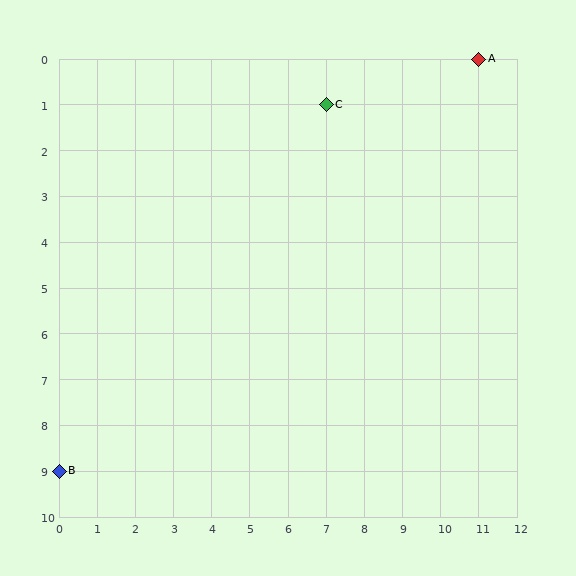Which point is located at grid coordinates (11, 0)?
Point A is at (11, 0).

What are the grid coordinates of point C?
Point C is at grid coordinates (7, 1).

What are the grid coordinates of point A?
Point A is at grid coordinates (11, 0).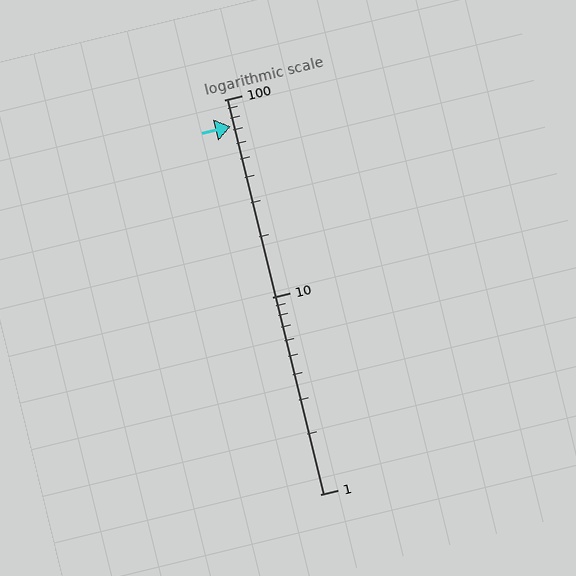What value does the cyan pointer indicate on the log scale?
The pointer indicates approximately 73.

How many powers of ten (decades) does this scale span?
The scale spans 2 decades, from 1 to 100.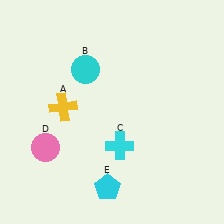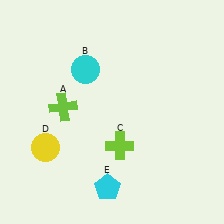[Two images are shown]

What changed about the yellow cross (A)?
In Image 1, A is yellow. In Image 2, it changed to lime.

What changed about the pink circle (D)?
In Image 1, D is pink. In Image 2, it changed to yellow.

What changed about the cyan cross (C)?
In Image 1, C is cyan. In Image 2, it changed to lime.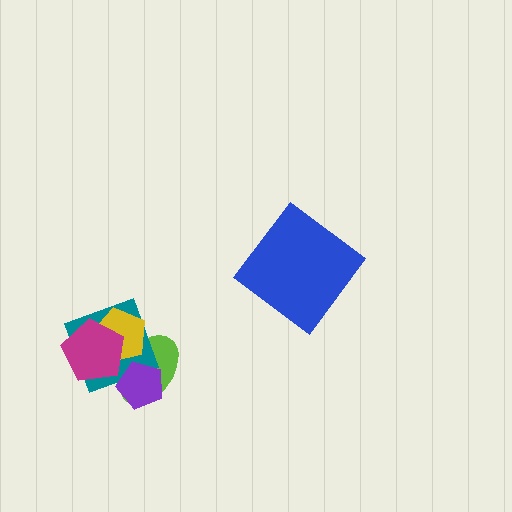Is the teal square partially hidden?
Yes, it is partially covered by another shape.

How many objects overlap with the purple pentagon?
2 objects overlap with the purple pentagon.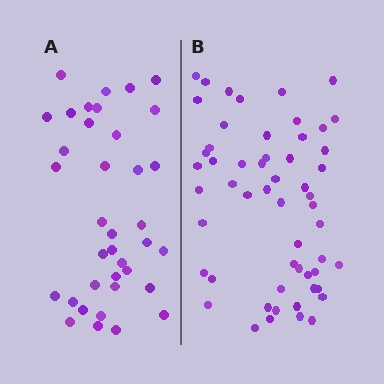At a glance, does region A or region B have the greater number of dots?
Region B (the right region) has more dots.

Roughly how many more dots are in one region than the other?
Region B has approximately 20 more dots than region A.